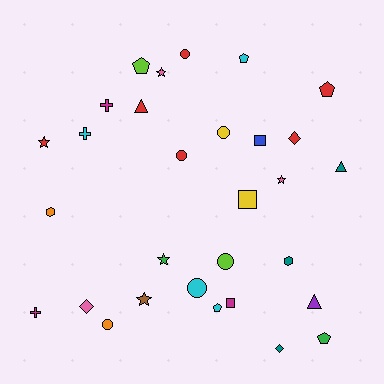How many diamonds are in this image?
There are 3 diamonds.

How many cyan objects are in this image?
There are 4 cyan objects.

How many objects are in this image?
There are 30 objects.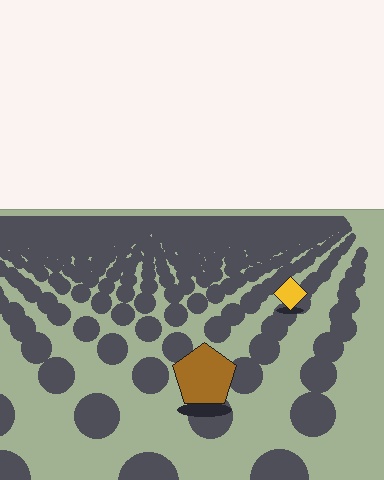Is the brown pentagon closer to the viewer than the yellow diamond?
Yes. The brown pentagon is closer — you can tell from the texture gradient: the ground texture is coarser near it.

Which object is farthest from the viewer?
The yellow diamond is farthest from the viewer. It appears smaller and the ground texture around it is denser.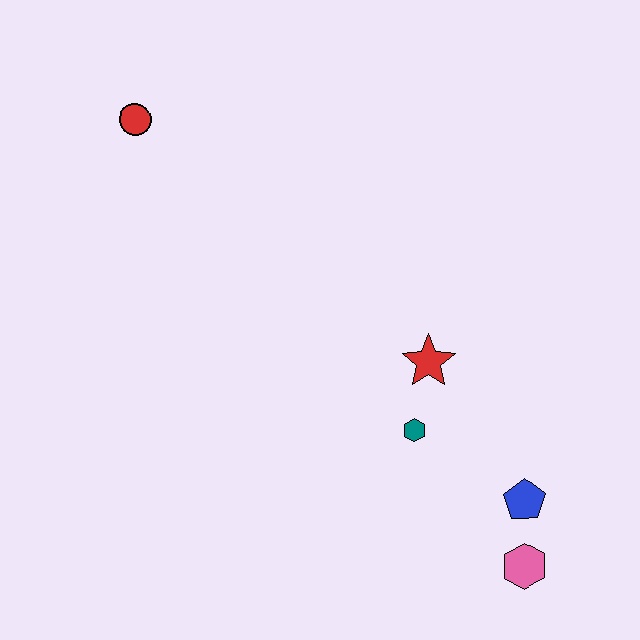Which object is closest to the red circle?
The red star is closest to the red circle.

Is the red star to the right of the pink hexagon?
No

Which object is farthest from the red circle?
The pink hexagon is farthest from the red circle.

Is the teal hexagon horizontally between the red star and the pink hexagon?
No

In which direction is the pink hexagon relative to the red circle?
The pink hexagon is below the red circle.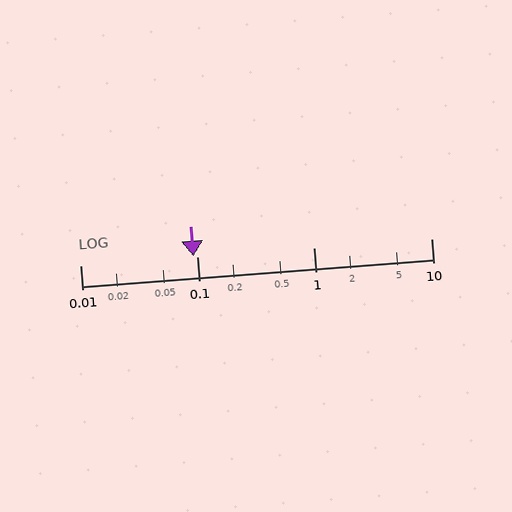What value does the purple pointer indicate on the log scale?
The pointer indicates approximately 0.093.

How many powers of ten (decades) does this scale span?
The scale spans 3 decades, from 0.01 to 10.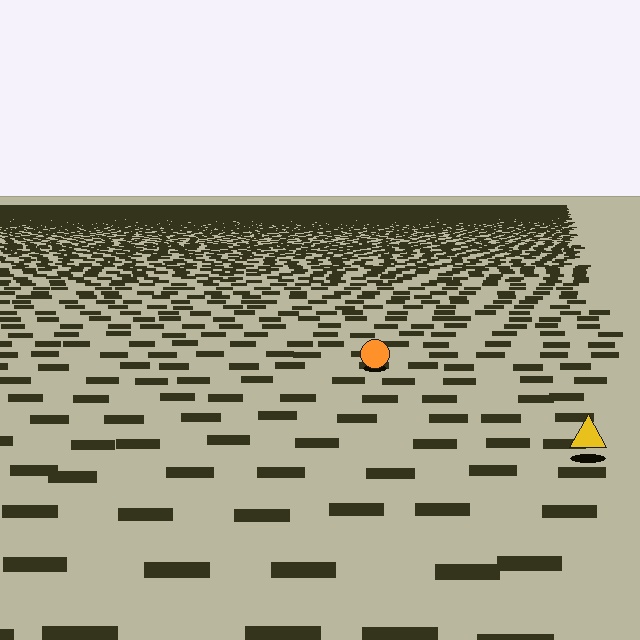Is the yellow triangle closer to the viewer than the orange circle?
Yes. The yellow triangle is closer — you can tell from the texture gradient: the ground texture is coarser near it.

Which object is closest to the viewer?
The yellow triangle is closest. The texture marks near it are larger and more spread out.